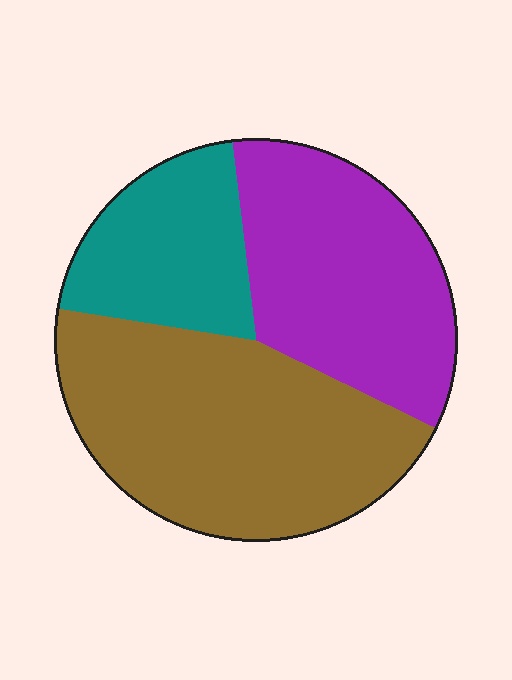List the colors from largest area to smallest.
From largest to smallest: brown, purple, teal.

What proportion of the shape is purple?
Purple takes up about one third (1/3) of the shape.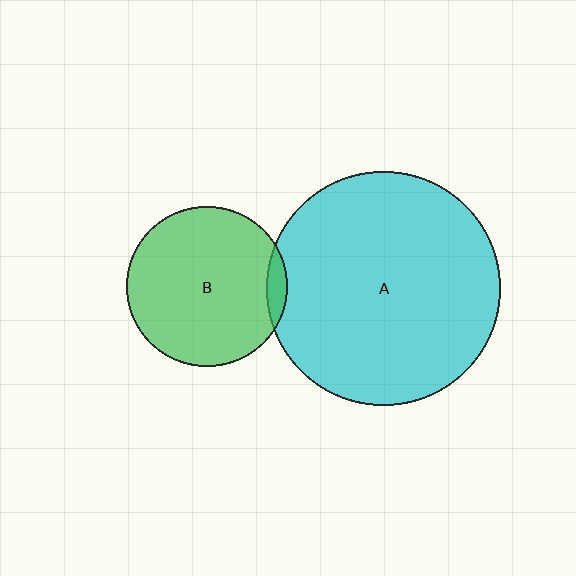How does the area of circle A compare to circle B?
Approximately 2.1 times.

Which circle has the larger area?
Circle A (cyan).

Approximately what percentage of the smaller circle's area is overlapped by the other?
Approximately 5%.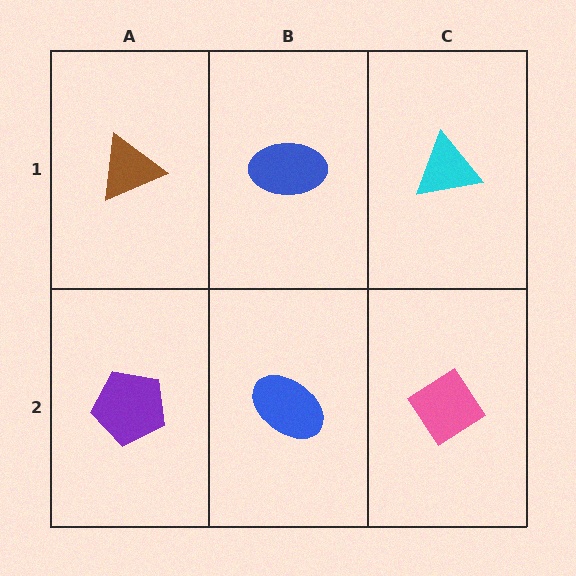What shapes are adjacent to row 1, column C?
A pink diamond (row 2, column C), a blue ellipse (row 1, column B).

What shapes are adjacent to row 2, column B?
A blue ellipse (row 1, column B), a purple pentagon (row 2, column A), a pink diamond (row 2, column C).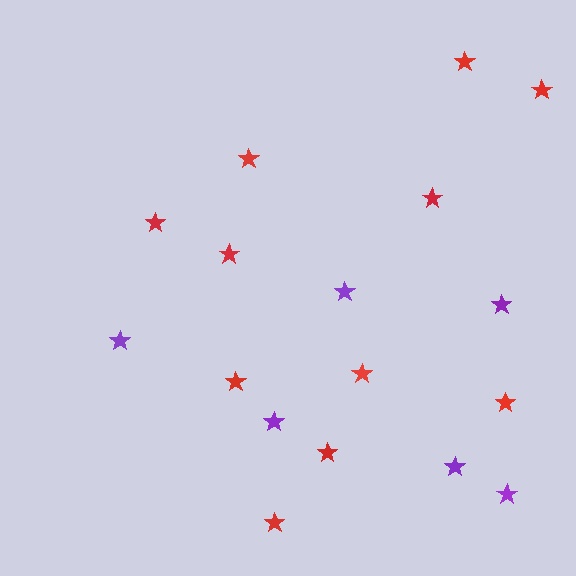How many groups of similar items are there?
There are 2 groups: one group of red stars (11) and one group of purple stars (6).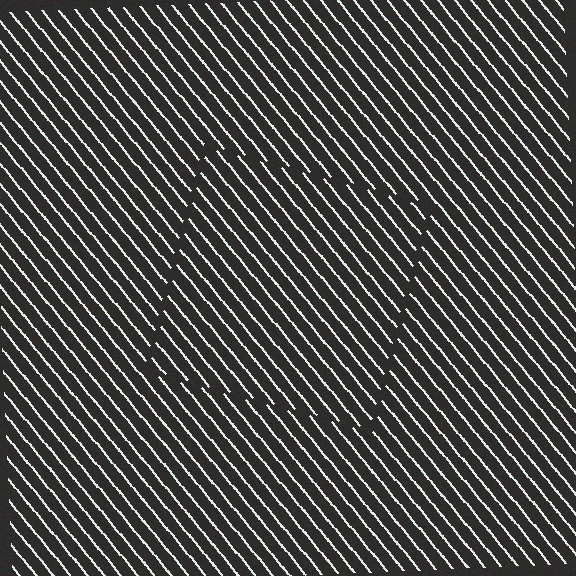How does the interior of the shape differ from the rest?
The interior of the shape contains the same grating, shifted by half a period — the contour is defined by the phase discontinuity where line-ends from the inner and outer gratings abut.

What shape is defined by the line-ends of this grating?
An illusory square. The interior of the shape contains the same grating, shifted by half a period — the contour is defined by the phase discontinuity where line-ends from the inner and outer gratings abut.